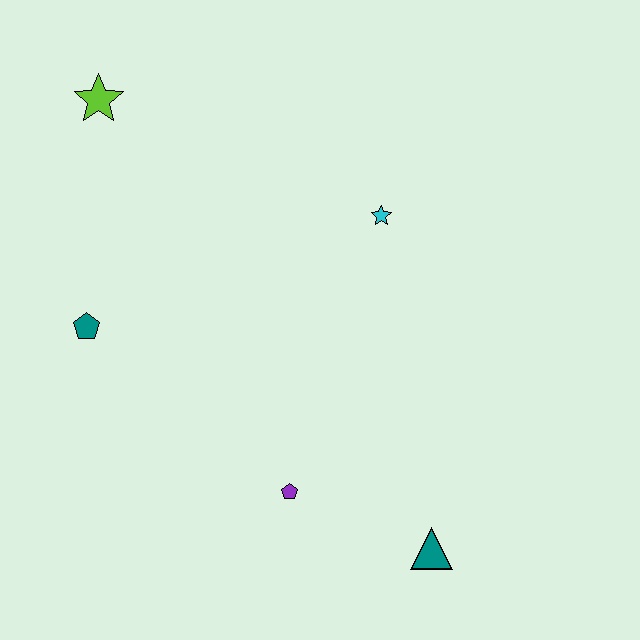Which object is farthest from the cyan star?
The teal triangle is farthest from the cyan star.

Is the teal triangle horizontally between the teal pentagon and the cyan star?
No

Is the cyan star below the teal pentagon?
No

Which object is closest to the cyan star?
The purple pentagon is closest to the cyan star.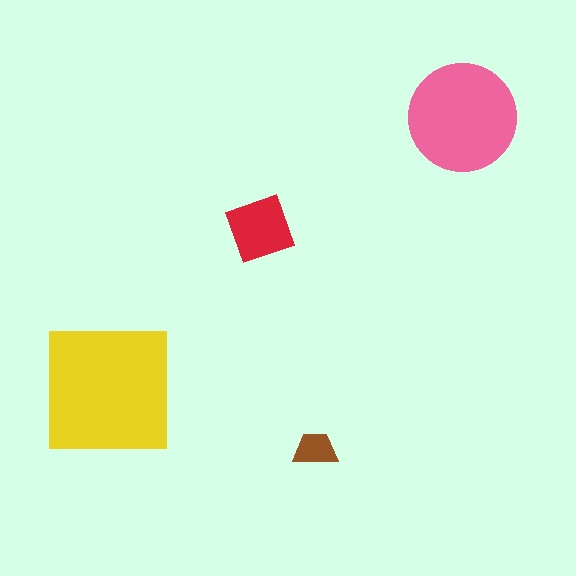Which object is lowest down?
The brown trapezoid is bottommost.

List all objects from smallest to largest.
The brown trapezoid, the red diamond, the pink circle, the yellow square.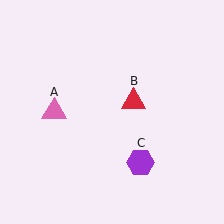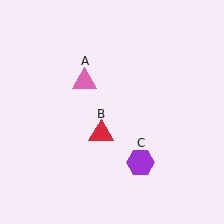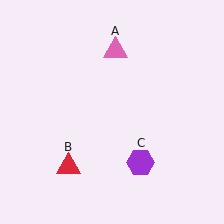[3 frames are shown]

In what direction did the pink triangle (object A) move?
The pink triangle (object A) moved up and to the right.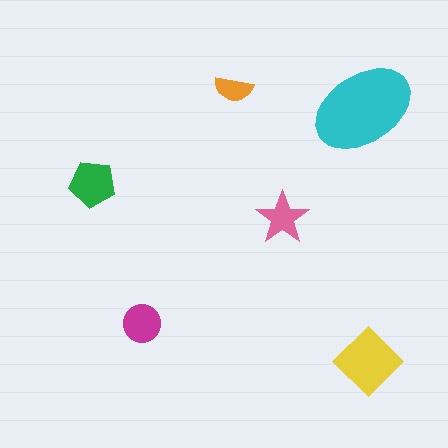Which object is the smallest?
The orange semicircle.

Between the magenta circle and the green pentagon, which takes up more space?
The green pentagon.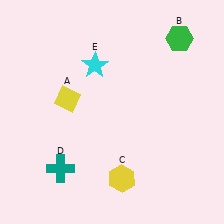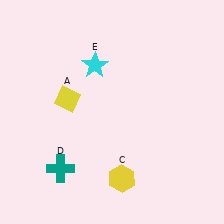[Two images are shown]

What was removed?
The green hexagon (B) was removed in Image 2.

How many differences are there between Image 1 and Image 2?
There is 1 difference between the two images.